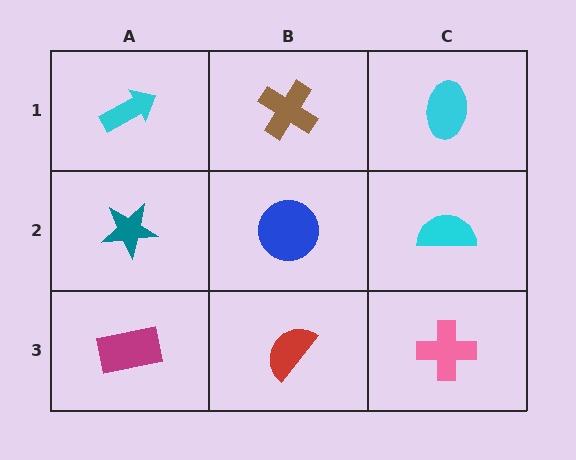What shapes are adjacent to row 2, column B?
A brown cross (row 1, column B), a red semicircle (row 3, column B), a teal star (row 2, column A), a cyan semicircle (row 2, column C).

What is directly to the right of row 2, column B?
A cyan semicircle.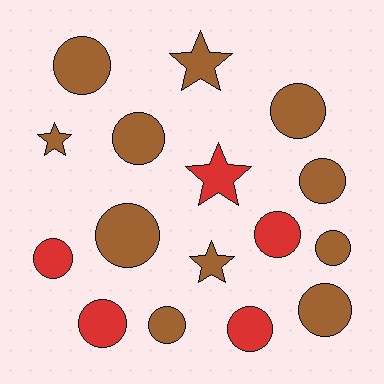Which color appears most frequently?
Brown, with 11 objects.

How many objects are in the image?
There are 16 objects.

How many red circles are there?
There are 4 red circles.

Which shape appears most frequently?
Circle, with 12 objects.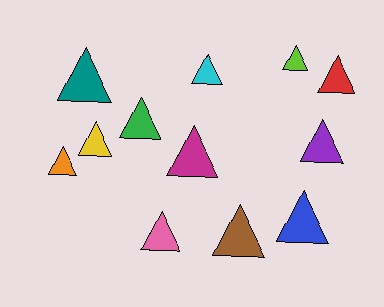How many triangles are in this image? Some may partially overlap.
There are 12 triangles.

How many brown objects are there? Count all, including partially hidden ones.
There is 1 brown object.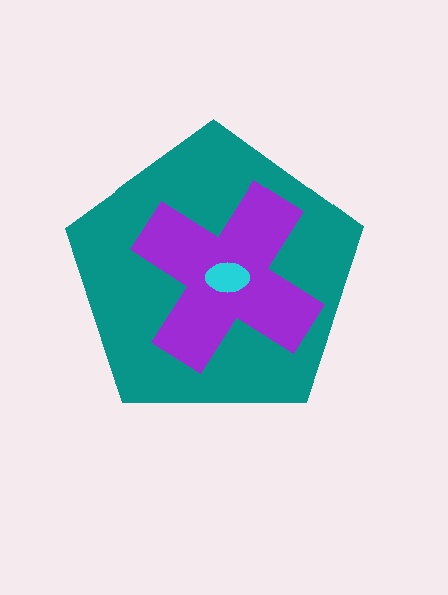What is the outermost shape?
The teal pentagon.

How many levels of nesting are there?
3.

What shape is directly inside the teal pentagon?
The purple cross.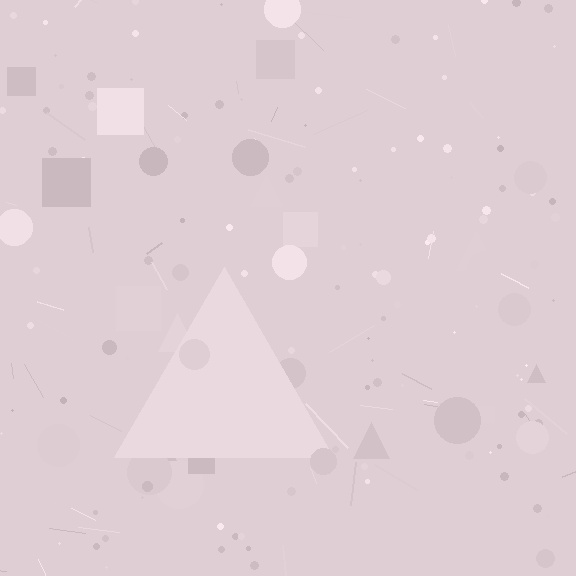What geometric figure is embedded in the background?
A triangle is embedded in the background.